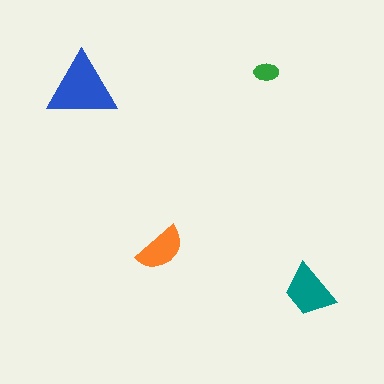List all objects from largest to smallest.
The blue triangle, the teal trapezoid, the orange semicircle, the green ellipse.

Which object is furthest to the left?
The blue triangle is leftmost.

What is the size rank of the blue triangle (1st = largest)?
1st.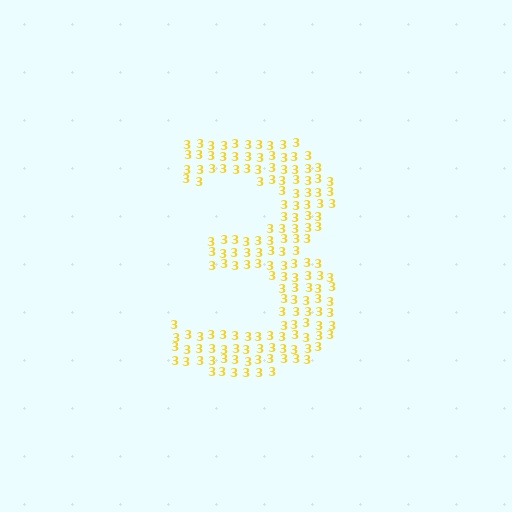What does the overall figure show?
The overall figure shows the digit 3.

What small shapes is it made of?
It is made of small digit 3's.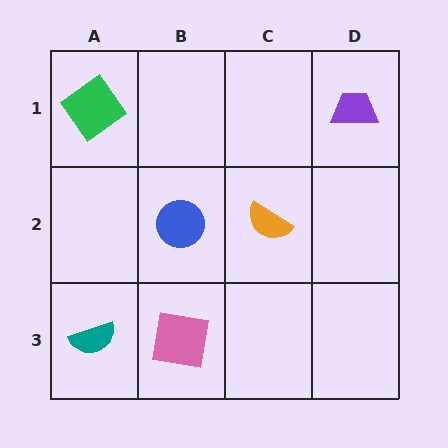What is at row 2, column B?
A blue circle.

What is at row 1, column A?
A green diamond.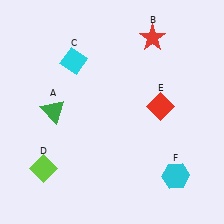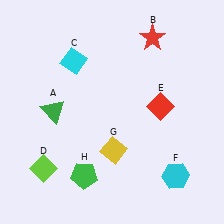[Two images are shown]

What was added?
A yellow diamond (G), a green pentagon (H) were added in Image 2.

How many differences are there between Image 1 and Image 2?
There are 2 differences between the two images.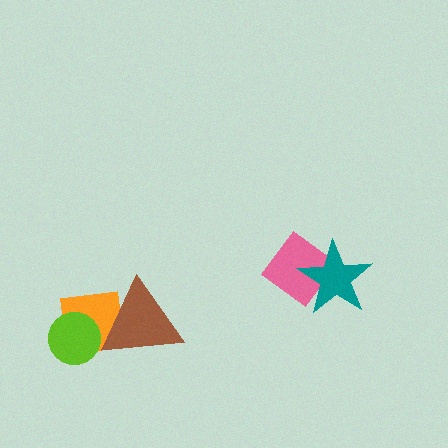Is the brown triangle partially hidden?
No, no other shape covers it.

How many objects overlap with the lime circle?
1 object overlaps with the lime circle.